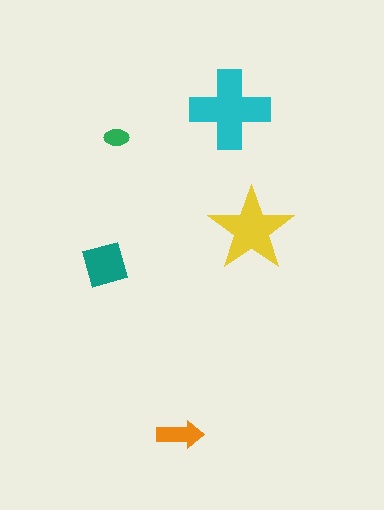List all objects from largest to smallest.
The cyan cross, the yellow star, the teal diamond, the orange arrow, the green ellipse.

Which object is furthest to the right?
The yellow star is rightmost.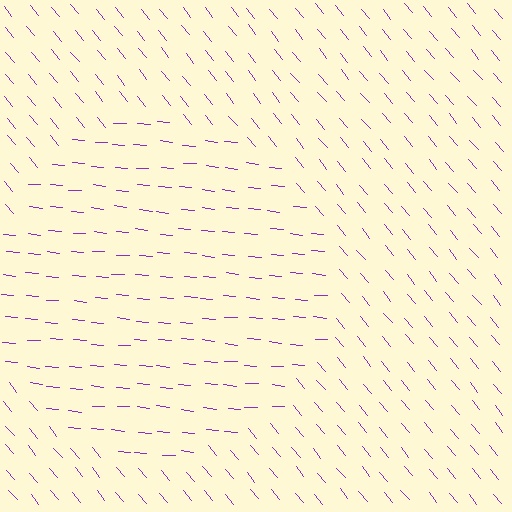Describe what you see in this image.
The image is filled with small purple line segments. A circle region in the image has lines oriented differently from the surrounding lines, creating a visible texture boundary.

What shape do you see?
I see a circle.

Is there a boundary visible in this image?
Yes, there is a texture boundary formed by a change in line orientation.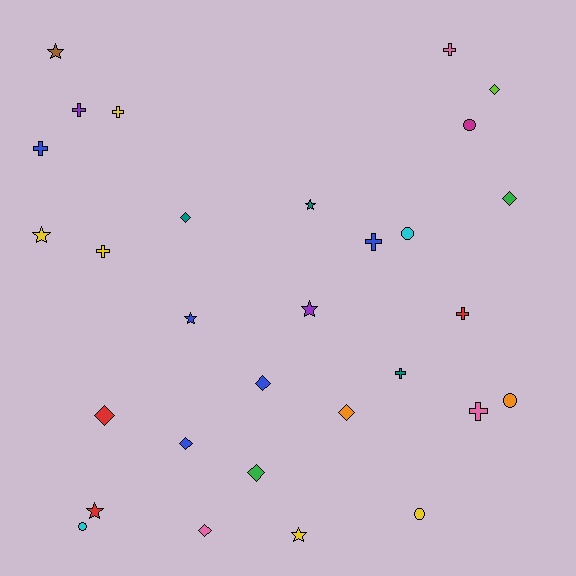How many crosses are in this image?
There are 9 crosses.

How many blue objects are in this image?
There are 5 blue objects.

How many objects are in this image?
There are 30 objects.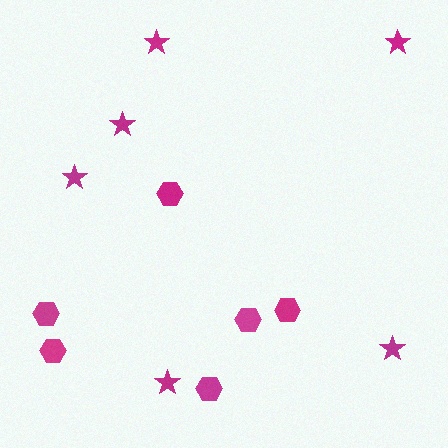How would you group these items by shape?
There are 2 groups: one group of stars (6) and one group of hexagons (6).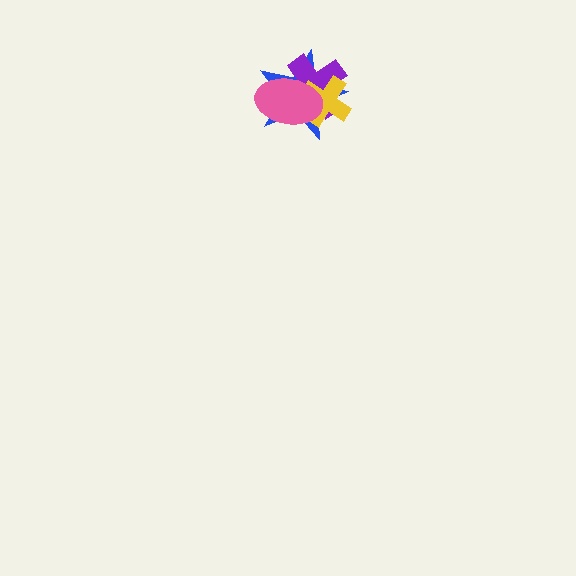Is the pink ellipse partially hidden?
No, no other shape covers it.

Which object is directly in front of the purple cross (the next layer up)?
The yellow cross is directly in front of the purple cross.